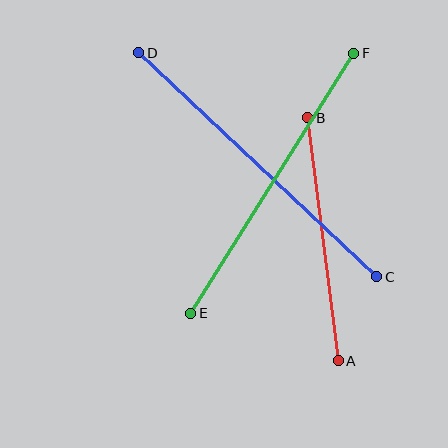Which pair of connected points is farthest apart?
Points C and D are farthest apart.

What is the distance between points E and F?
The distance is approximately 307 pixels.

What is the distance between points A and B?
The distance is approximately 245 pixels.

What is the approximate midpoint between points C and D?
The midpoint is at approximately (258, 165) pixels.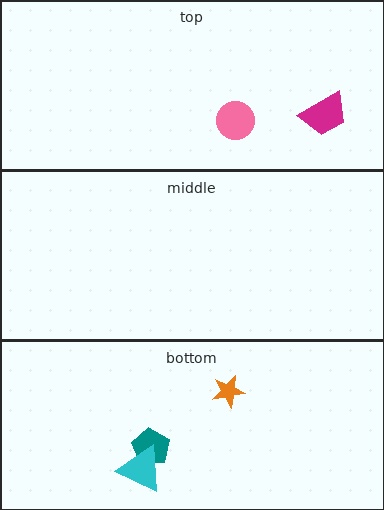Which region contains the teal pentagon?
The bottom region.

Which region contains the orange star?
The bottom region.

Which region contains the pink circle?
The top region.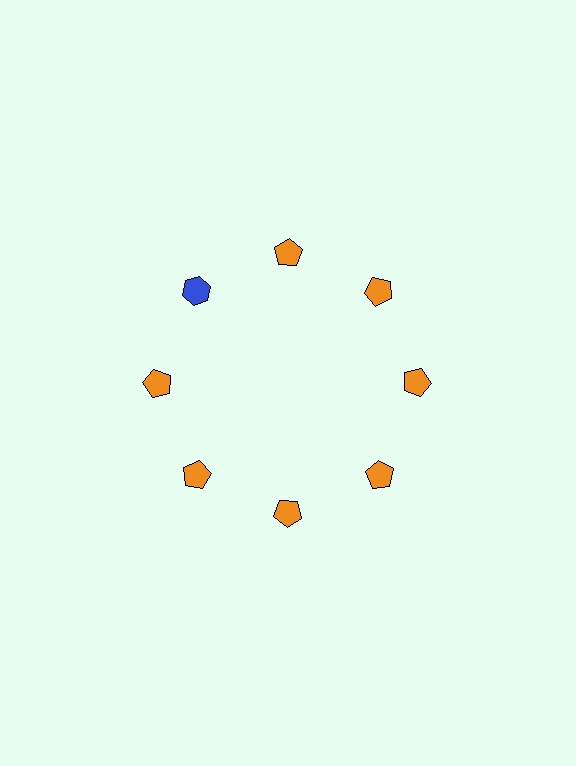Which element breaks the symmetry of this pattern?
The blue hexagon at roughly the 10 o'clock position breaks the symmetry. All other shapes are orange pentagons.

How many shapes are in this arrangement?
There are 8 shapes arranged in a ring pattern.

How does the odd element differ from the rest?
It differs in both color (blue instead of orange) and shape (hexagon instead of pentagon).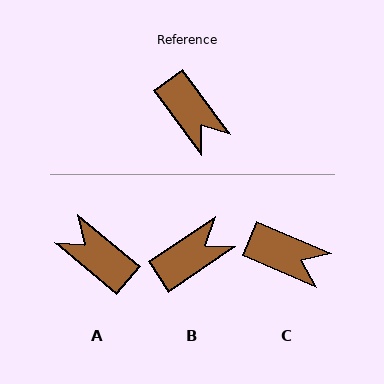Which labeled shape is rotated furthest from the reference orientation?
A, about 166 degrees away.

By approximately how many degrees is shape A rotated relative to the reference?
Approximately 166 degrees clockwise.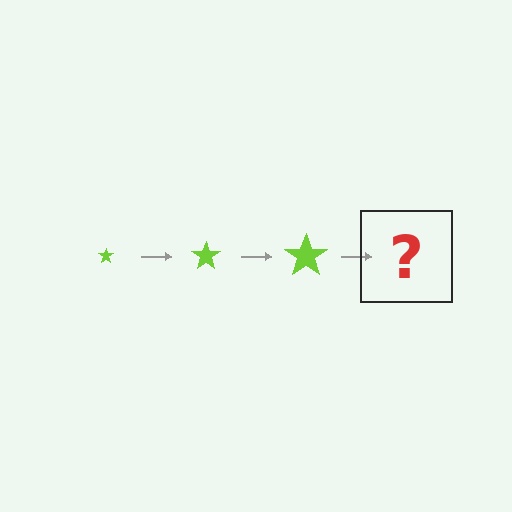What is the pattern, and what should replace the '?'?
The pattern is that the star gets progressively larger each step. The '?' should be a lime star, larger than the previous one.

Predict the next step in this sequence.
The next step is a lime star, larger than the previous one.